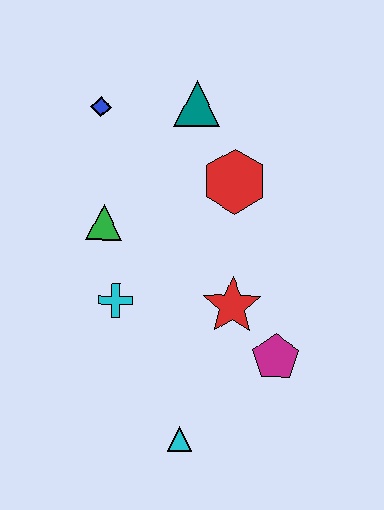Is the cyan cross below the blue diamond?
Yes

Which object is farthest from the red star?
The blue diamond is farthest from the red star.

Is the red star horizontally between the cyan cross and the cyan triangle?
No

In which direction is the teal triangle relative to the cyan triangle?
The teal triangle is above the cyan triangle.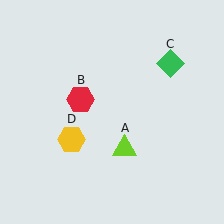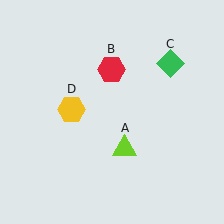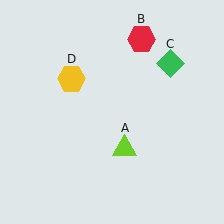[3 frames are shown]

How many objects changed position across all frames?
2 objects changed position: red hexagon (object B), yellow hexagon (object D).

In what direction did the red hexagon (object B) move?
The red hexagon (object B) moved up and to the right.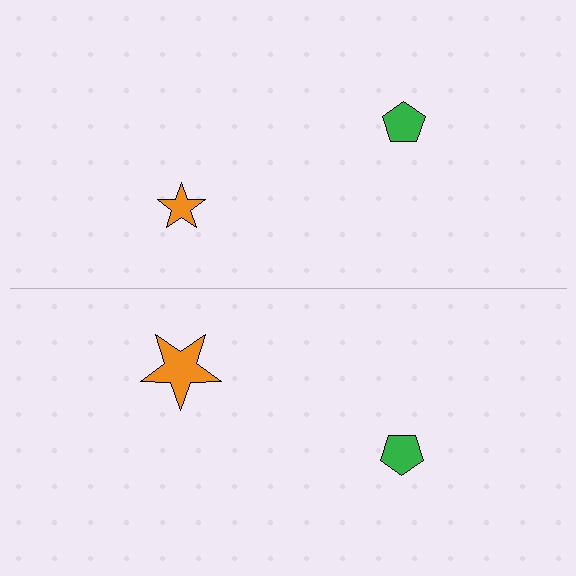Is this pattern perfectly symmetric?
No, the pattern is not perfectly symmetric. The orange star on the bottom side has a different size than its mirror counterpart.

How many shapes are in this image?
There are 4 shapes in this image.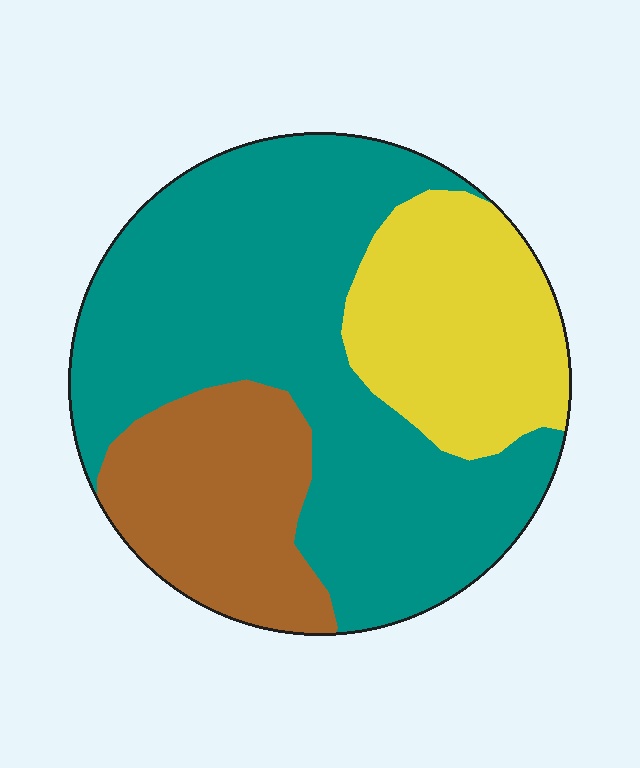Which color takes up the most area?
Teal, at roughly 55%.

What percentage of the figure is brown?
Brown covers around 20% of the figure.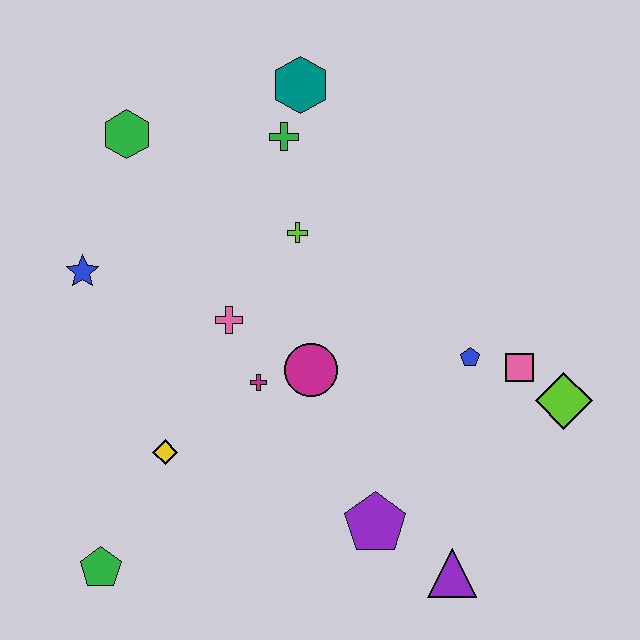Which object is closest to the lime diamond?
The pink square is closest to the lime diamond.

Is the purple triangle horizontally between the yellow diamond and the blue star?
No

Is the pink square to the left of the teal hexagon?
No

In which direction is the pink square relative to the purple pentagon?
The pink square is above the purple pentagon.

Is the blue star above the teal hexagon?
No